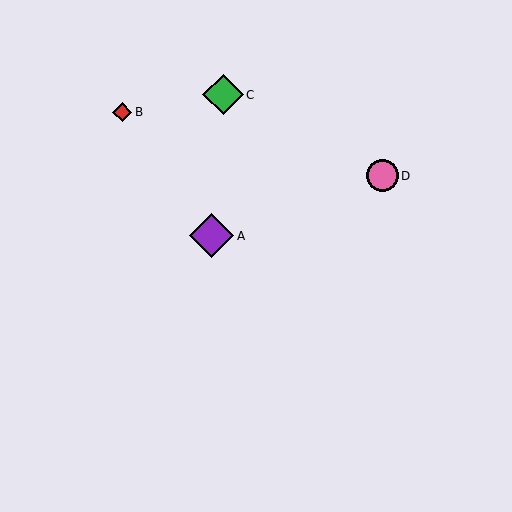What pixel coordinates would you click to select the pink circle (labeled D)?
Click at (382, 176) to select the pink circle D.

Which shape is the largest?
The purple diamond (labeled A) is the largest.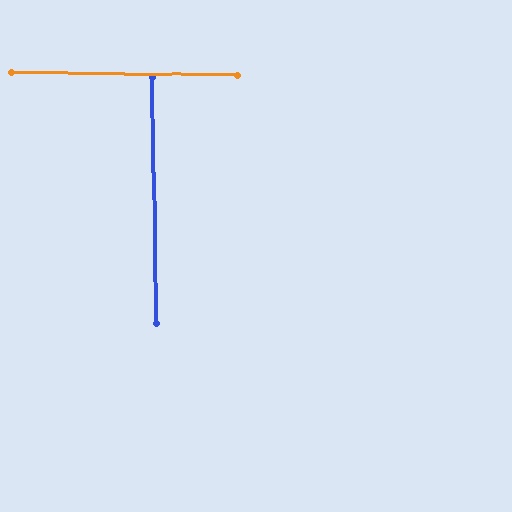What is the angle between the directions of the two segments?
Approximately 88 degrees.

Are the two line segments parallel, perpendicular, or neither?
Perpendicular — they meet at approximately 88°.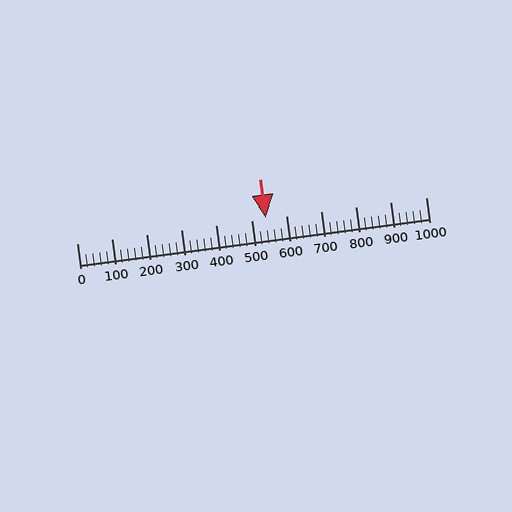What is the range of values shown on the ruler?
The ruler shows values from 0 to 1000.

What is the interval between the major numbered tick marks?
The major tick marks are spaced 100 units apart.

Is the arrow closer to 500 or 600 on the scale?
The arrow is closer to 500.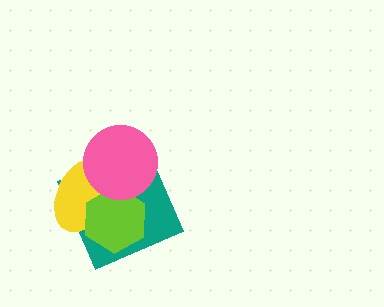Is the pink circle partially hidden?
No, no other shape covers it.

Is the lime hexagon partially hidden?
Yes, it is partially covered by another shape.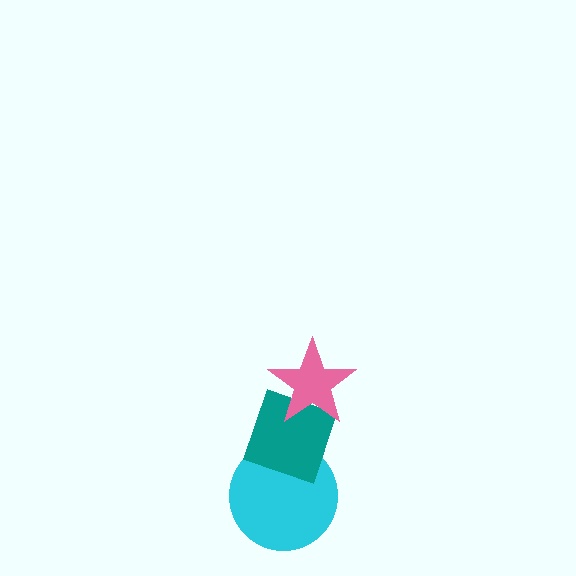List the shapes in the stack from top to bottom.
From top to bottom: the pink star, the teal diamond, the cyan circle.